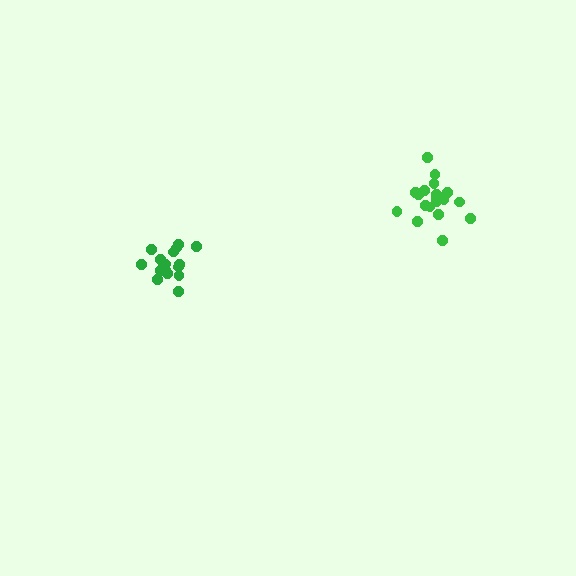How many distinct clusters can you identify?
There are 2 distinct clusters.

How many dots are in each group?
Group 1: 20 dots, Group 2: 16 dots (36 total).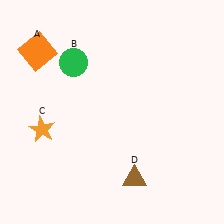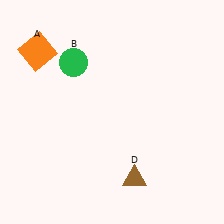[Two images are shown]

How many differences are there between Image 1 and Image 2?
There is 1 difference between the two images.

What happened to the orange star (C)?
The orange star (C) was removed in Image 2. It was in the bottom-left area of Image 1.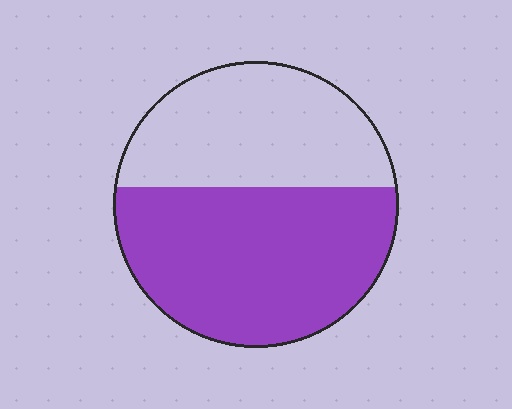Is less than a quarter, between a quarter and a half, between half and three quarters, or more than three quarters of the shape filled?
Between half and three quarters.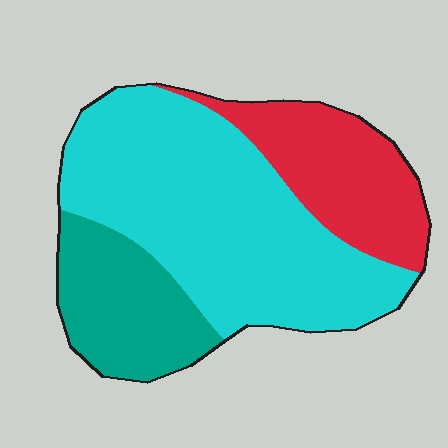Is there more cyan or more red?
Cyan.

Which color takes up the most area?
Cyan, at roughly 55%.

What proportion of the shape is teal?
Teal takes up about one fifth (1/5) of the shape.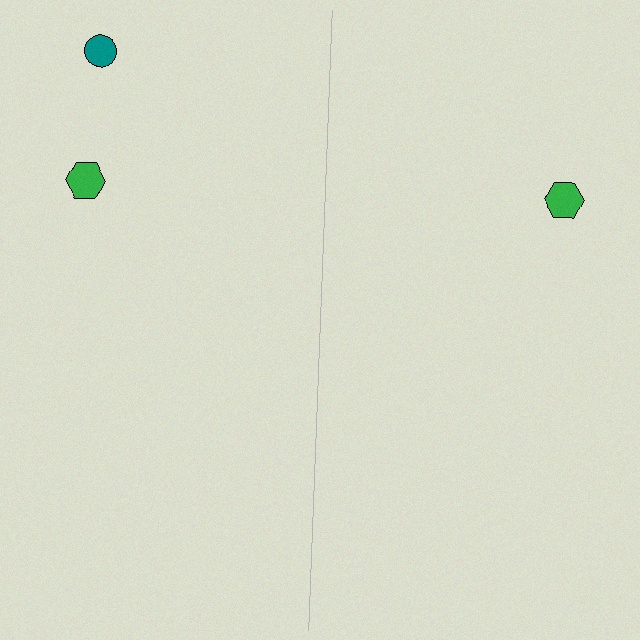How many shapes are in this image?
There are 3 shapes in this image.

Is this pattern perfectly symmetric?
No, the pattern is not perfectly symmetric. A teal circle is missing from the right side.